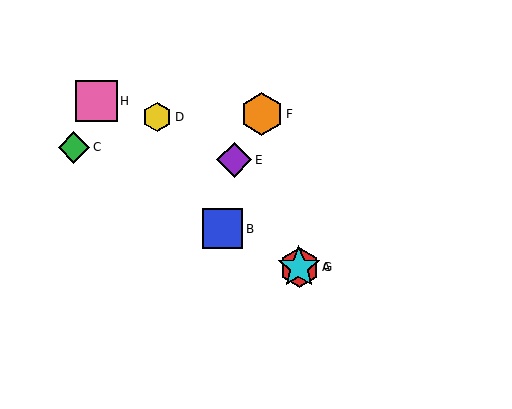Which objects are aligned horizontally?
Objects A, G are aligned horizontally.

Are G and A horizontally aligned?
Yes, both are at y≈267.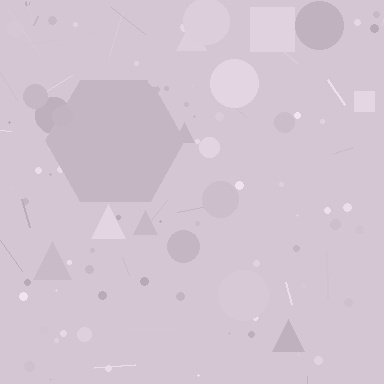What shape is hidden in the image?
A hexagon is hidden in the image.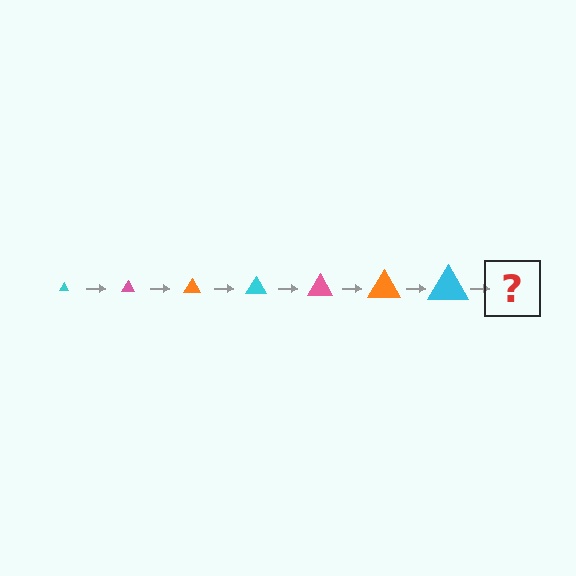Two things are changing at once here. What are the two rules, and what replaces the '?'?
The two rules are that the triangle grows larger each step and the color cycles through cyan, pink, and orange. The '?' should be a pink triangle, larger than the previous one.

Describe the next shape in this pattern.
It should be a pink triangle, larger than the previous one.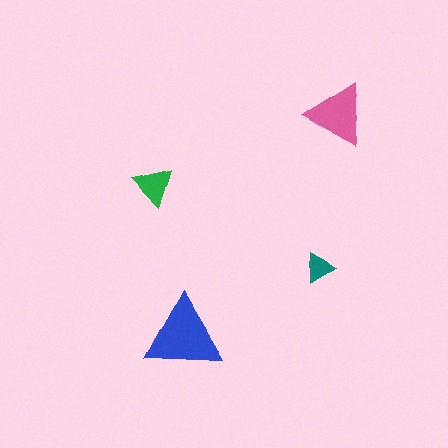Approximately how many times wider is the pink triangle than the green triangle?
About 1.5 times wider.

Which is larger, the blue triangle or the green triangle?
The blue one.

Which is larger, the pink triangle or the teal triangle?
The pink one.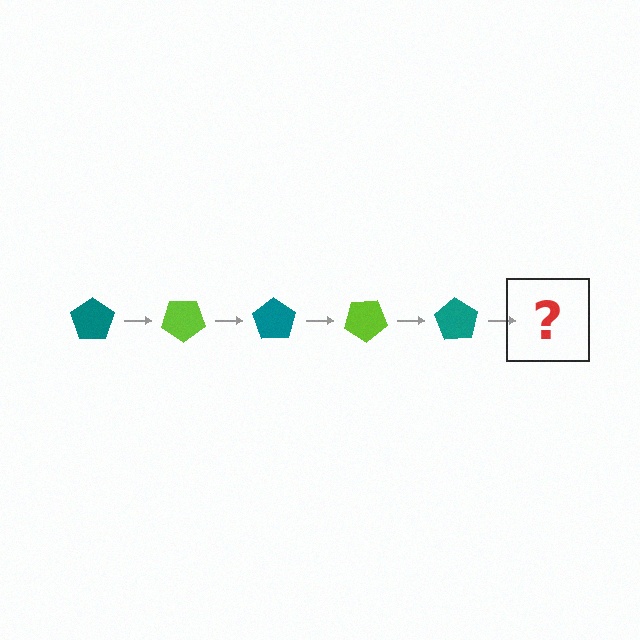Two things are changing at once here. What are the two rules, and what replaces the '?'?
The two rules are that it rotates 35 degrees each step and the color cycles through teal and lime. The '?' should be a lime pentagon, rotated 175 degrees from the start.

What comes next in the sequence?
The next element should be a lime pentagon, rotated 175 degrees from the start.